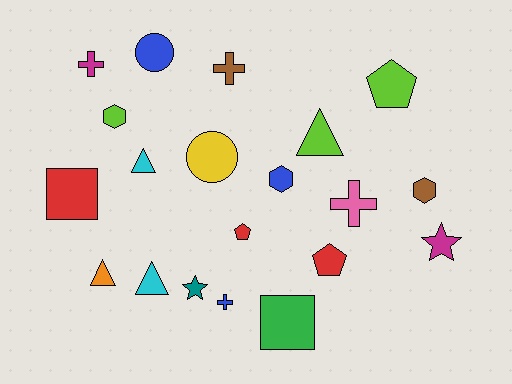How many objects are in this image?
There are 20 objects.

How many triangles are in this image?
There are 4 triangles.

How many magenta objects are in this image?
There are 2 magenta objects.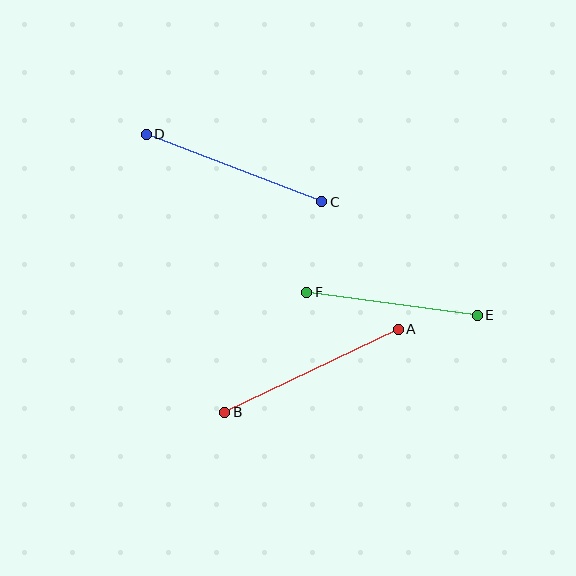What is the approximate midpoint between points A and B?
The midpoint is at approximately (312, 371) pixels.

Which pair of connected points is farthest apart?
Points A and B are farthest apart.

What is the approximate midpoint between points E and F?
The midpoint is at approximately (392, 304) pixels.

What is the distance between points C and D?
The distance is approximately 188 pixels.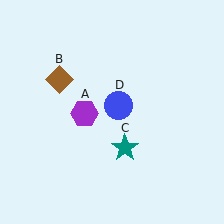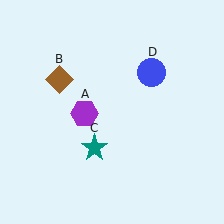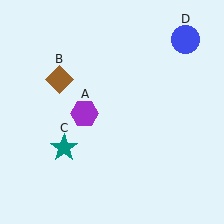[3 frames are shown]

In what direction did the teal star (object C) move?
The teal star (object C) moved left.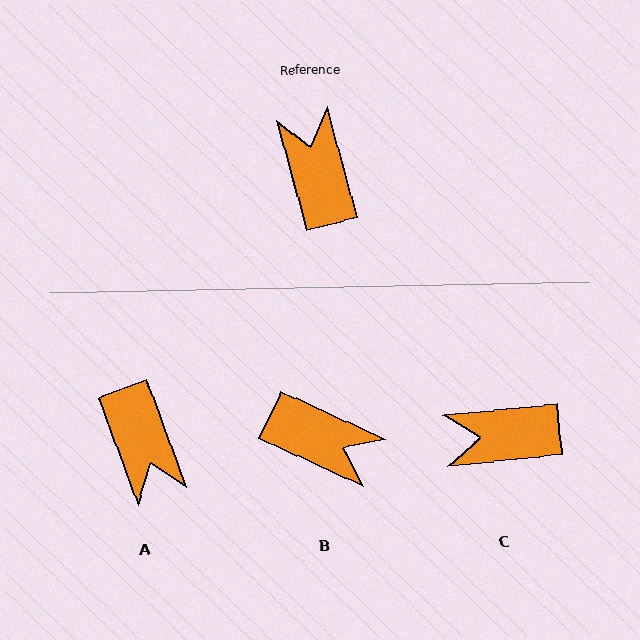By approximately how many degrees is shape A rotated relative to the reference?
Approximately 174 degrees clockwise.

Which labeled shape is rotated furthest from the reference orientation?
A, about 174 degrees away.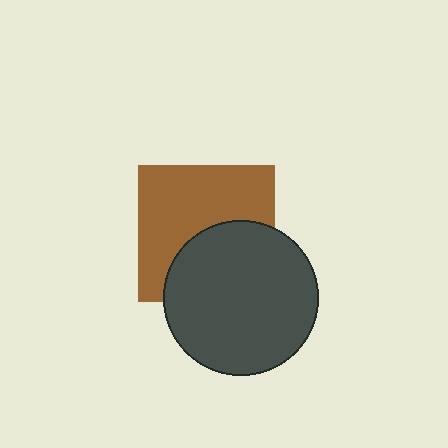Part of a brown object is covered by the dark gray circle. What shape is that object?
It is a square.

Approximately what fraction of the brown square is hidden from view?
Roughly 41% of the brown square is hidden behind the dark gray circle.